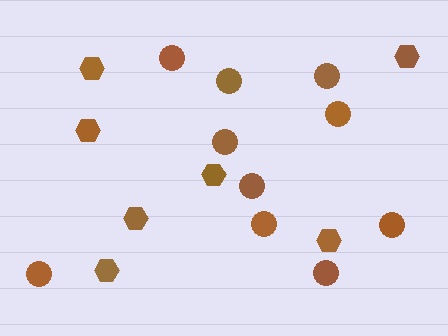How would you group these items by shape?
There are 2 groups: one group of circles (10) and one group of hexagons (7).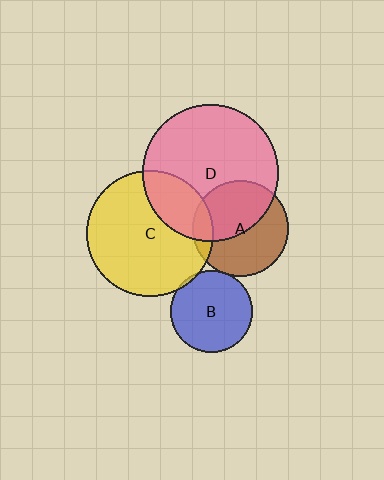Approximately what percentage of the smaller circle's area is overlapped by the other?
Approximately 5%.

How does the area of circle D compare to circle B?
Approximately 2.8 times.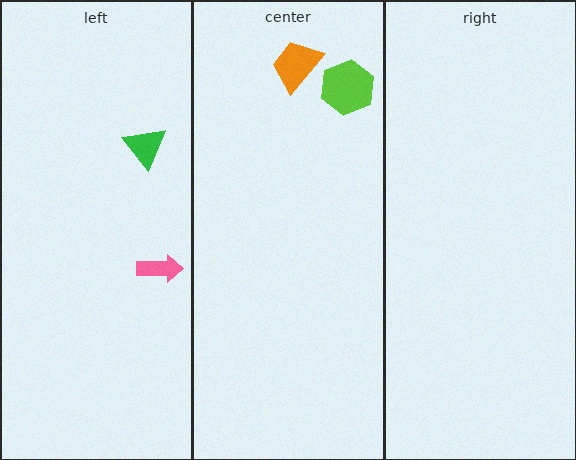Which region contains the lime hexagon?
The center region.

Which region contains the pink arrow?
The left region.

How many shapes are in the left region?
2.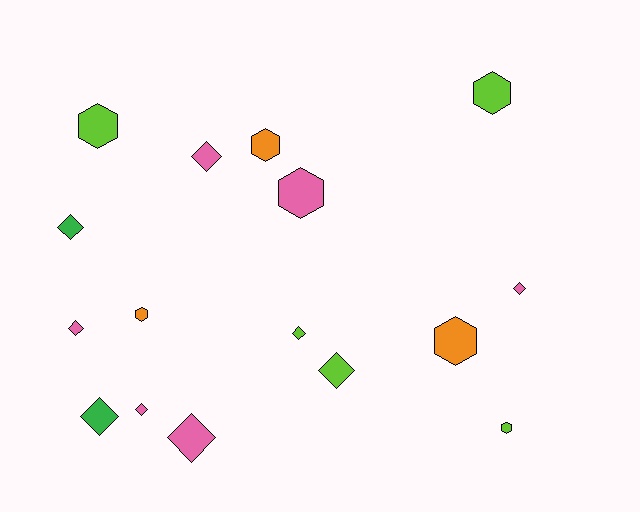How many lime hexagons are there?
There are 3 lime hexagons.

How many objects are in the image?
There are 16 objects.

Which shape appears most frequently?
Diamond, with 9 objects.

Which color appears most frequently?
Pink, with 6 objects.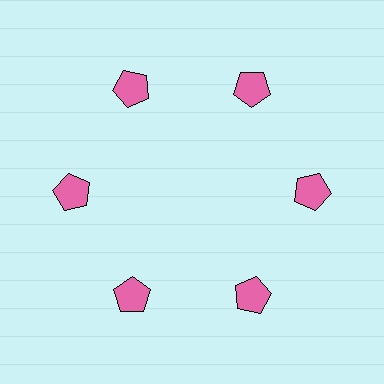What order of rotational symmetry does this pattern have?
This pattern has 6-fold rotational symmetry.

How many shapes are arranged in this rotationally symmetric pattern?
There are 6 shapes, arranged in 6 groups of 1.